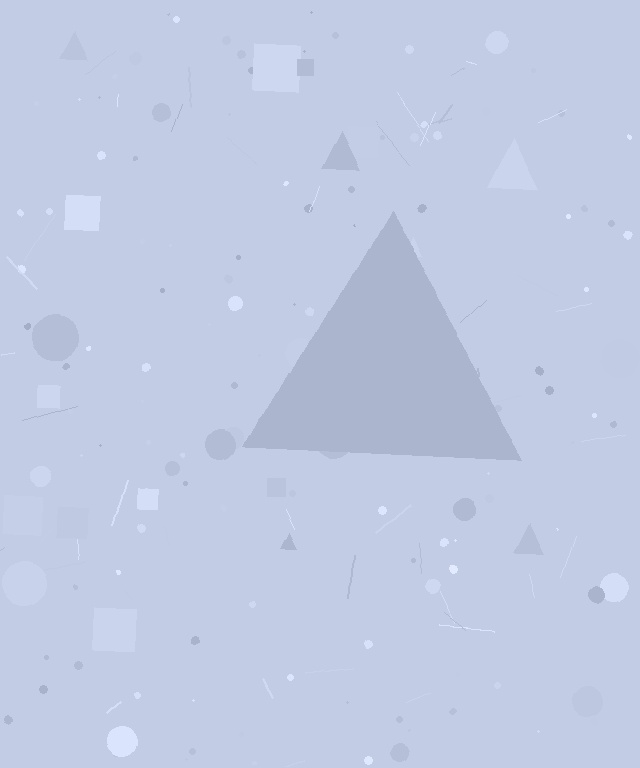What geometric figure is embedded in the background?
A triangle is embedded in the background.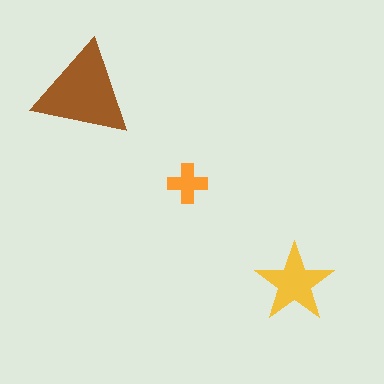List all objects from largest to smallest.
The brown triangle, the yellow star, the orange cross.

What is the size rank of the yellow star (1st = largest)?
2nd.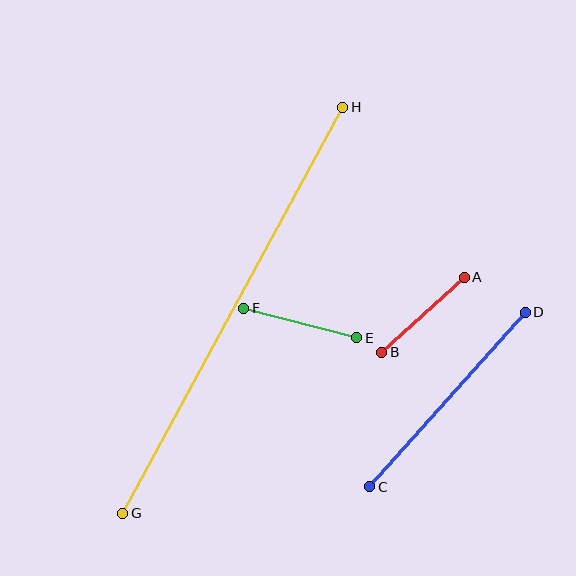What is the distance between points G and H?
The distance is approximately 462 pixels.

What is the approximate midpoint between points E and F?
The midpoint is at approximately (300, 323) pixels.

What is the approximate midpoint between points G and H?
The midpoint is at approximately (233, 310) pixels.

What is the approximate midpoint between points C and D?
The midpoint is at approximately (448, 400) pixels.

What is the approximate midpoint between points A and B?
The midpoint is at approximately (423, 315) pixels.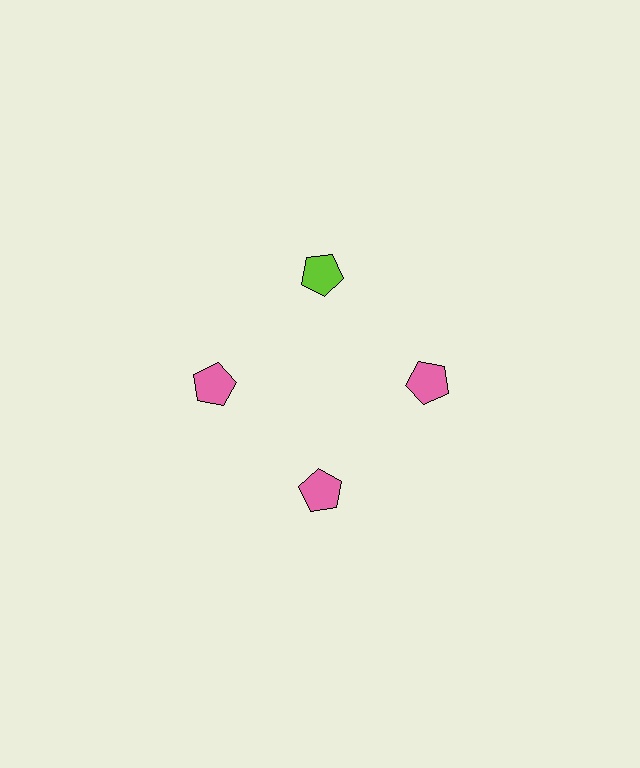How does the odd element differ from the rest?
It has a different color: lime instead of pink.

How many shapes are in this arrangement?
There are 4 shapes arranged in a ring pattern.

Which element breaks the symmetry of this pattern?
The lime pentagon at roughly the 12 o'clock position breaks the symmetry. All other shapes are pink pentagons.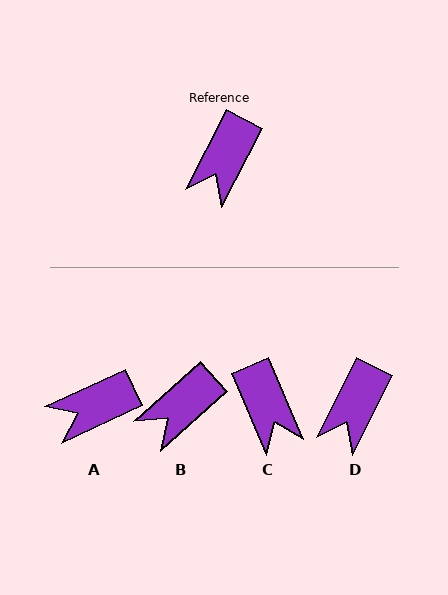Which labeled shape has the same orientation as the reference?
D.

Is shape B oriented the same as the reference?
No, it is off by about 21 degrees.